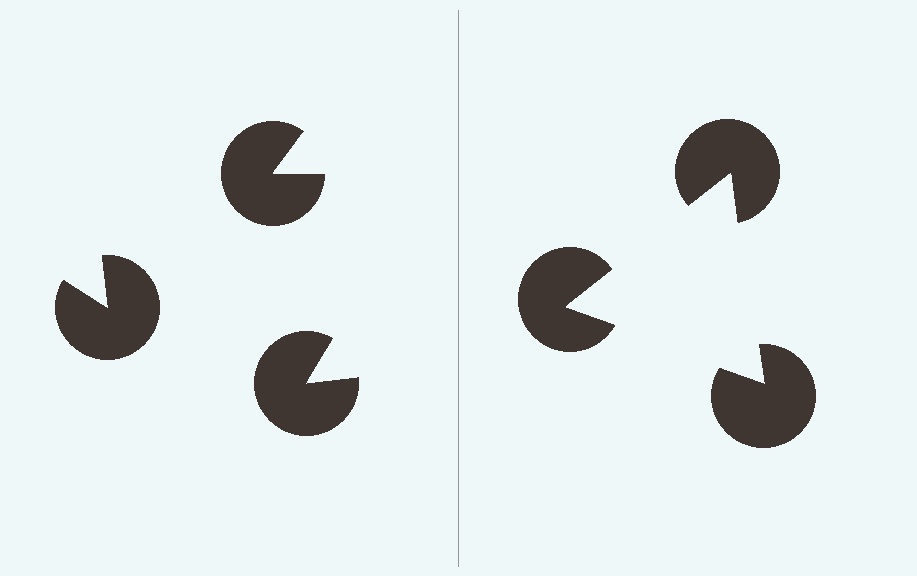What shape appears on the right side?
An illusory triangle.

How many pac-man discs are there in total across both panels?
6 — 3 on each side.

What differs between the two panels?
The pac-man discs are positioned identically on both sides; only the wedge orientations differ. On the right they align to a triangle; on the left they are misaligned.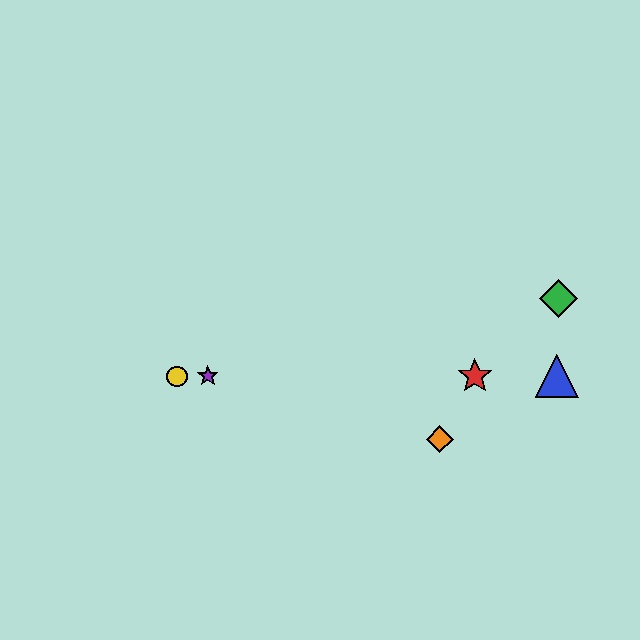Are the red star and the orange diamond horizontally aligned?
No, the red star is at y≈376 and the orange diamond is at y≈439.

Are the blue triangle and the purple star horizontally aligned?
Yes, both are at y≈376.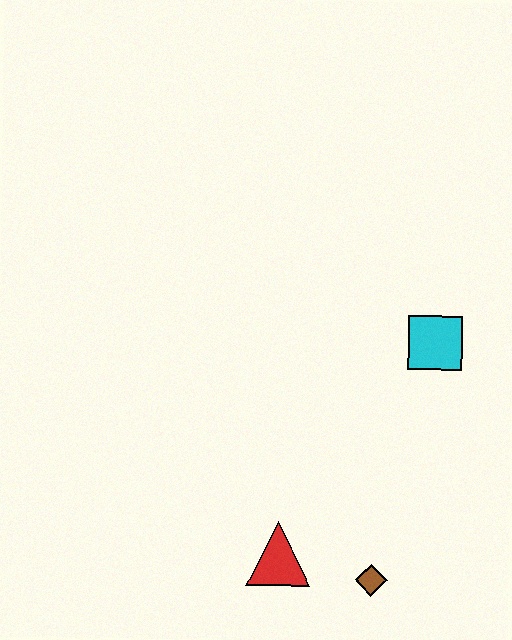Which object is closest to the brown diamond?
The red triangle is closest to the brown diamond.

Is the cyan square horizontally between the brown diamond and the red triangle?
No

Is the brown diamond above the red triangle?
No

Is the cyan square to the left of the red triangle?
No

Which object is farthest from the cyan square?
The red triangle is farthest from the cyan square.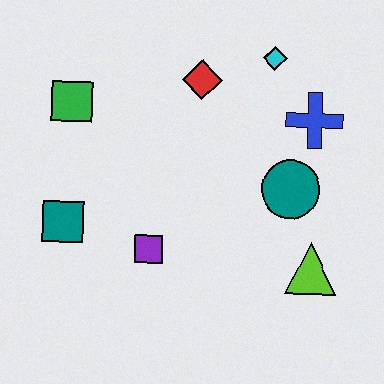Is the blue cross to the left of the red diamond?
No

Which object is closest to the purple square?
The teal square is closest to the purple square.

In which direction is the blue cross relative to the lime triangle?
The blue cross is above the lime triangle.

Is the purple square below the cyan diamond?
Yes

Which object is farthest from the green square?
The lime triangle is farthest from the green square.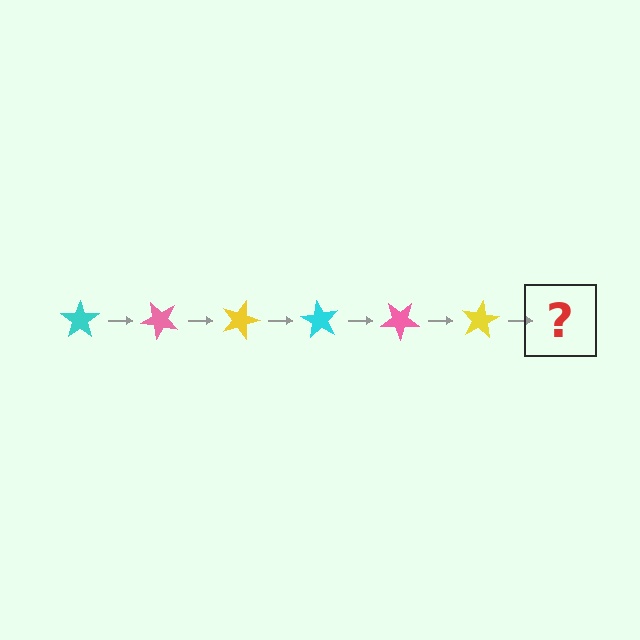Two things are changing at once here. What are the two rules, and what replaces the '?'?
The two rules are that it rotates 45 degrees each step and the color cycles through cyan, pink, and yellow. The '?' should be a cyan star, rotated 270 degrees from the start.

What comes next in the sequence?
The next element should be a cyan star, rotated 270 degrees from the start.